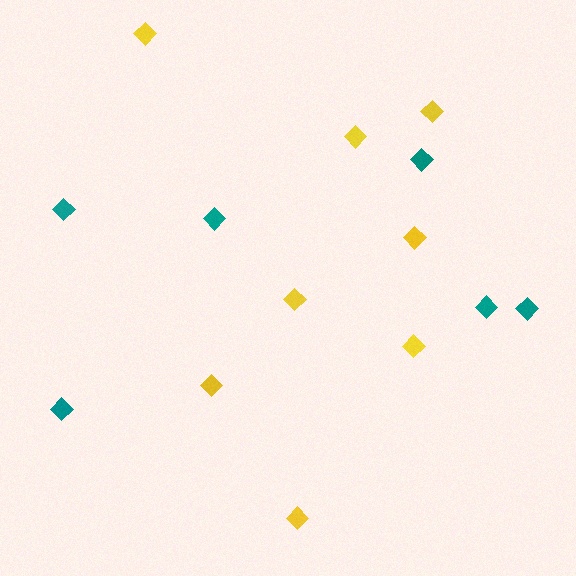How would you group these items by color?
There are 2 groups: one group of yellow diamonds (8) and one group of teal diamonds (6).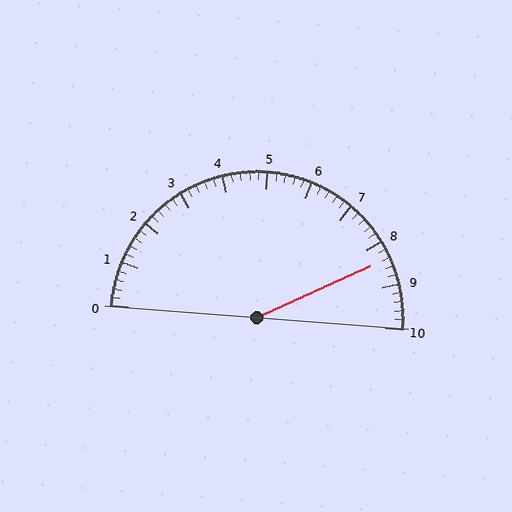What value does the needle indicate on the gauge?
The needle indicates approximately 8.4.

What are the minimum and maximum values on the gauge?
The gauge ranges from 0 to 10.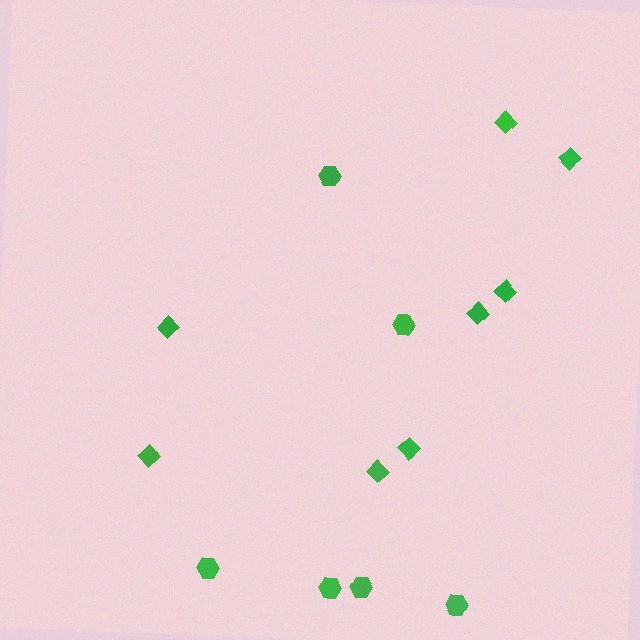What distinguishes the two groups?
There are 2 groups: one group of diamonds (8) and one group of hexagons (6).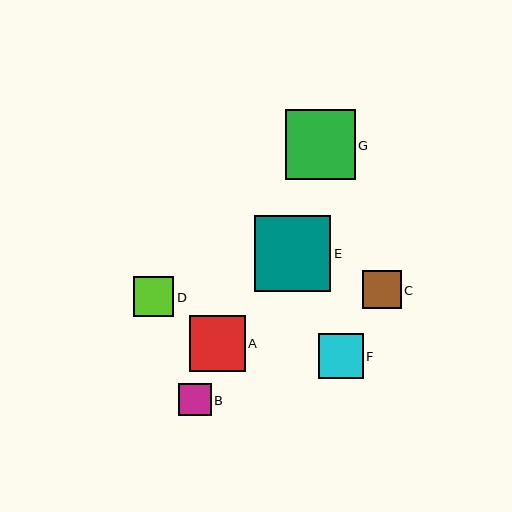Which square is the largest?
Square E is the largest with a size of approximately 76 pixels.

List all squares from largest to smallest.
From largest to smallest: E, G, A, F, D, C, B.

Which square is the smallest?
Square B is the smallest with a size of approximately 32 pixels.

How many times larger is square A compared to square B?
Square A is approximately 1.7 times the size of square B.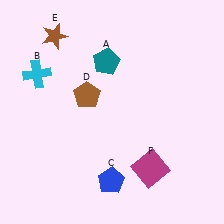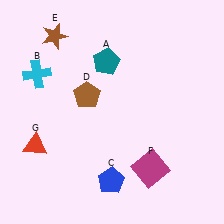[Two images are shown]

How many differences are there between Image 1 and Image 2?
There is 1 difference between the two images.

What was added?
A red triangle (G) was added in Image 2.